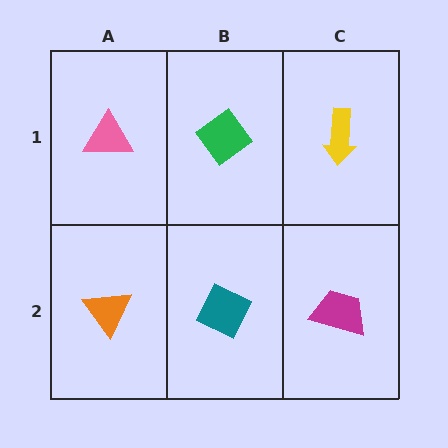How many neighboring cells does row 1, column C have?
2.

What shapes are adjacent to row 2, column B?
A green diamond (row 1, column B), an orange triangle (row 2, column A), a magenta trapezoid (row 2, column C).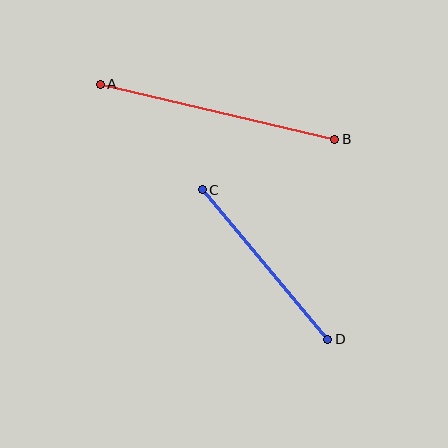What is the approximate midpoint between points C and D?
The midpoint is at approximately (265, 264) pixels.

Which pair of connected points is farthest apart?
Points A and B are farthest apart.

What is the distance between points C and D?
The distance is approximately 195 pixels.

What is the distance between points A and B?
The distance is approximately 241 pixels.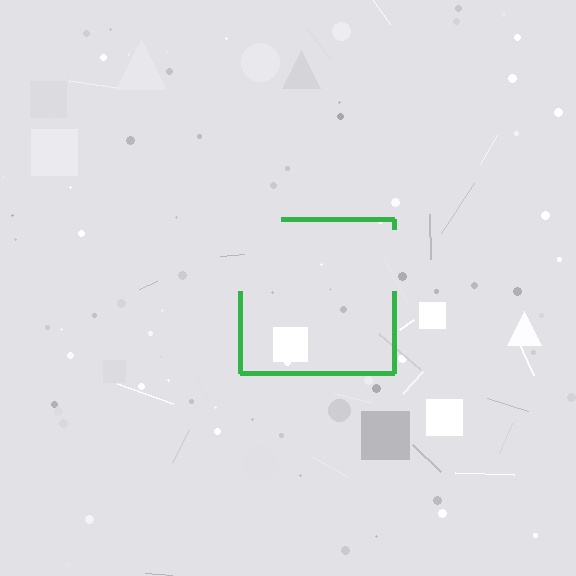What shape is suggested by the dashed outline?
The dashed outline suggests a square.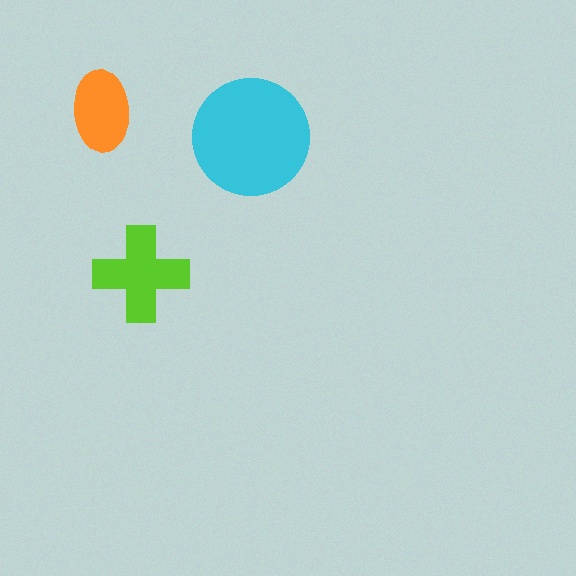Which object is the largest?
The cyan circle.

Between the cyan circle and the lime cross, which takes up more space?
The cyan circle.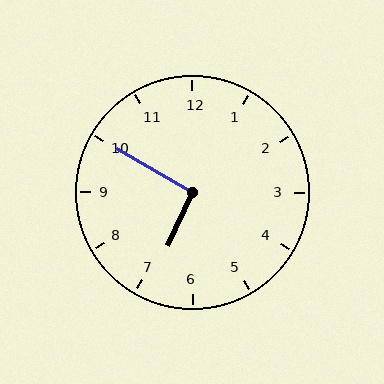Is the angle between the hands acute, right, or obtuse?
It is right.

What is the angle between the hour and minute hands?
Approximately 95 degrees.